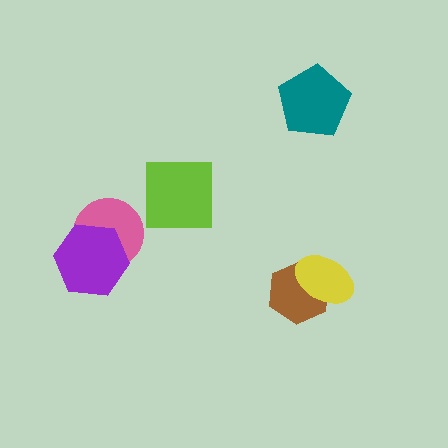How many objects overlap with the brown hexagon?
1 object overlaps with the brown hexagon.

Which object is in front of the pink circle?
The purple hexagon is in front of the pink circle.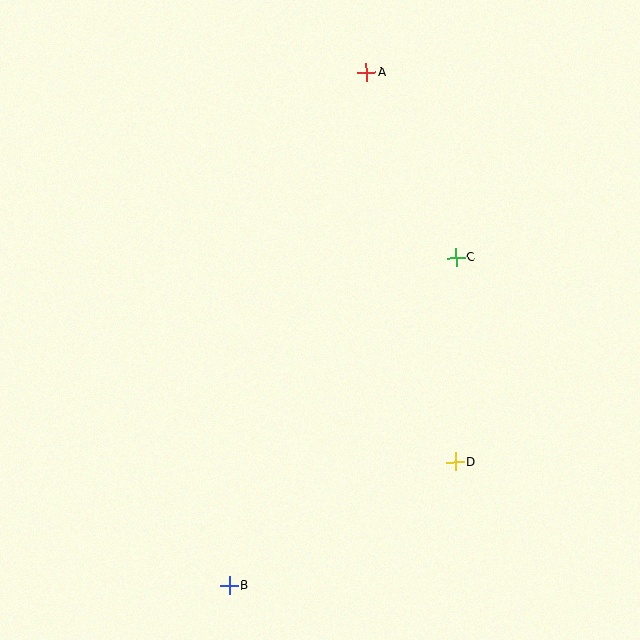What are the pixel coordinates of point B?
Point B is at (229, 586).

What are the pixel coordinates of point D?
Point D is at (455, 462).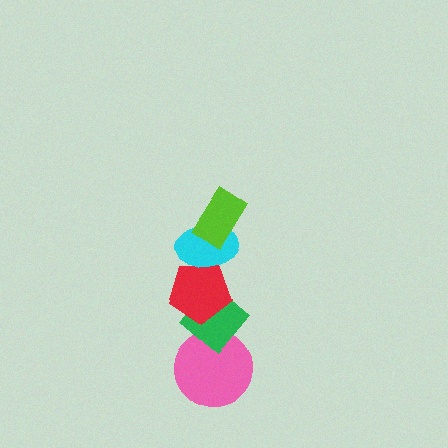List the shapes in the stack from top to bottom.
From top to bottom: the lime rectangle, the cyan ellipse, the red pentagon, the green diamond, the pink circle.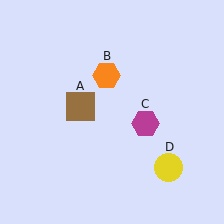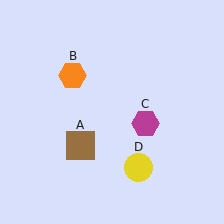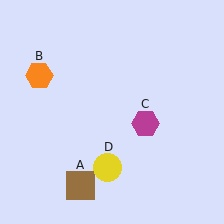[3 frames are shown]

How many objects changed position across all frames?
3 objects changed position: brown square (object A), orange hexagon (object B), yellow circle (object D).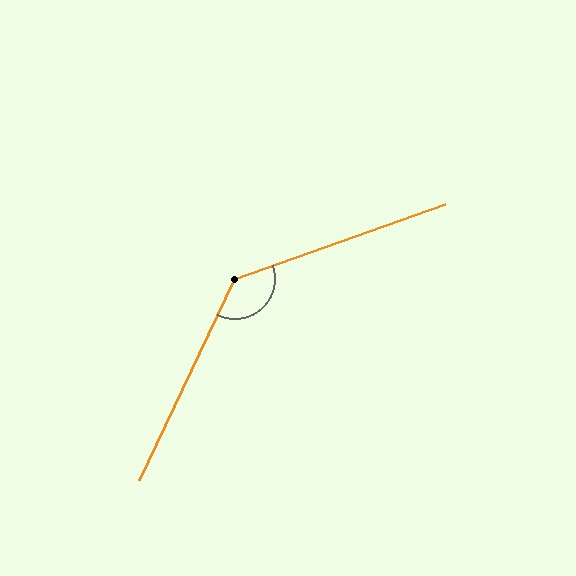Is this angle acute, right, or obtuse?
It is obtuse.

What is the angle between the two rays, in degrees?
Approximately 135 degrees.